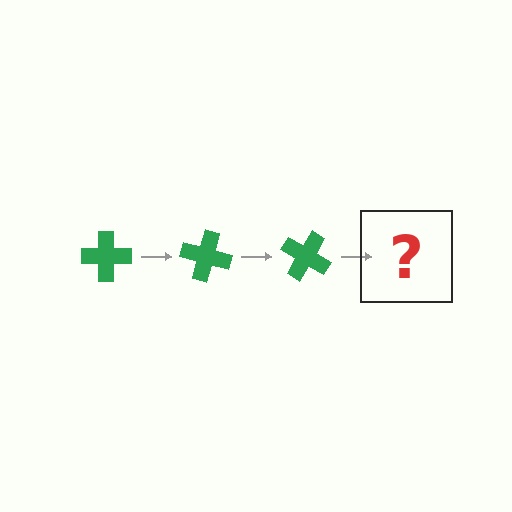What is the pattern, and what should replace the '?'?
The pattern is that the cross rotates 15 degrees each step. The '?' should be a green cross rotated 45 degrees.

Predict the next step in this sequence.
The next step is a green cross rotated 45 degrees.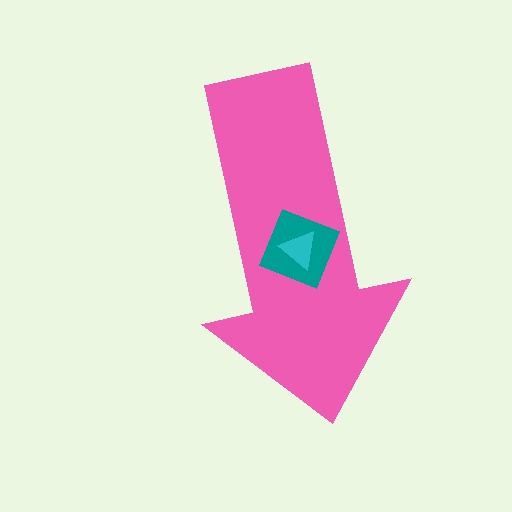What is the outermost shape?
The pink arrow.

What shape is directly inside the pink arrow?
The teal diamond.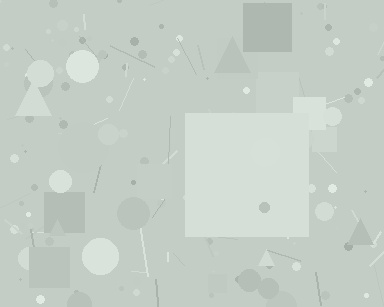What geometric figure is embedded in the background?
A square is embedded in the background.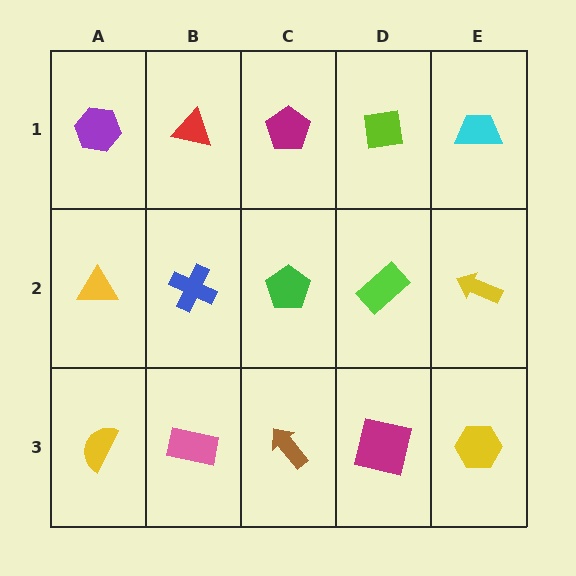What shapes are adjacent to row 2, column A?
A purple hexagon (row 1, column A), a yellow semicircle (row 3, column A), a blue cross (row 2, column B).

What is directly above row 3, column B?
A blue cross.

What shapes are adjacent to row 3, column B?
A blue cross (row 2, column B), a yellow semicircle (row 3, column A), a brown arrow (row 3, column C).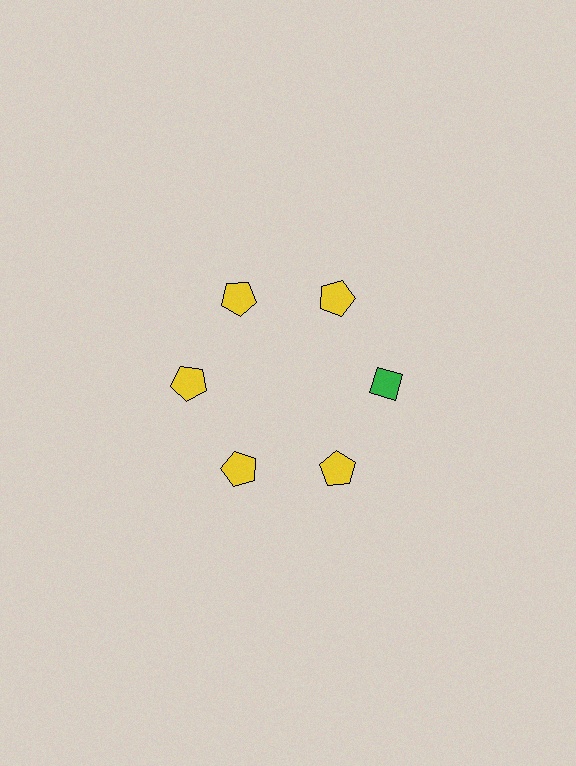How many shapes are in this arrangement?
There are 6 shapes arranged in a ring pattern.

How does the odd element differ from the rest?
It differs in both color (green instead of yellow) and shape (diamond instead of pentagon).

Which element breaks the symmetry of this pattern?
The green diamond at roughly the 3 o'clock position breaks the symmetry. All other shapes are yellow pentagons.